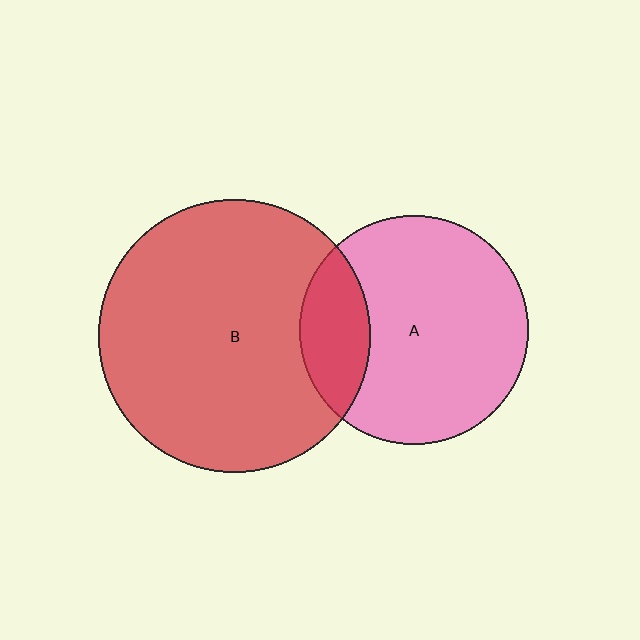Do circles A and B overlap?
Yes.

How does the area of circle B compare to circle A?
Approximately 1.4 times.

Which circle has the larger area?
Circle B (red).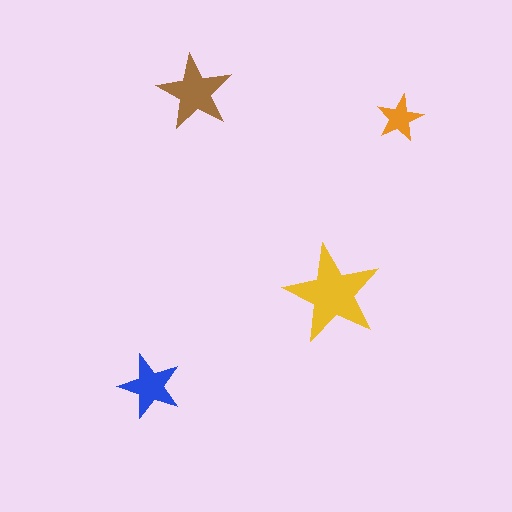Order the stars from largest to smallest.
the yellow one, the brown one, the blue one, the orange one.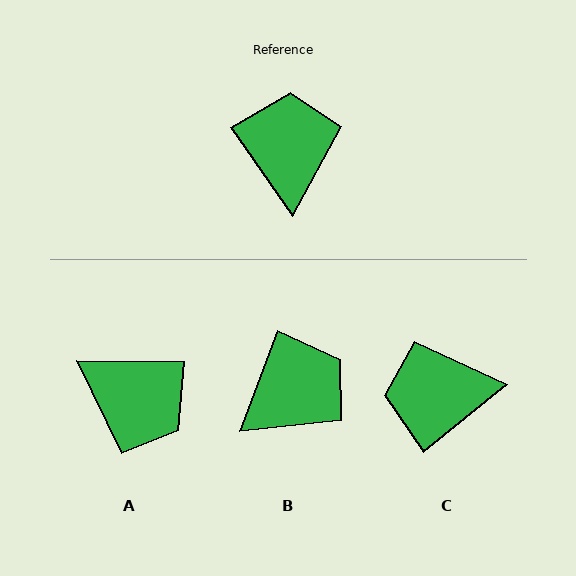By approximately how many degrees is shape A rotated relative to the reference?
Approximately 125 degrees clockwise.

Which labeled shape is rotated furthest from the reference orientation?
A, about 125 degrees away.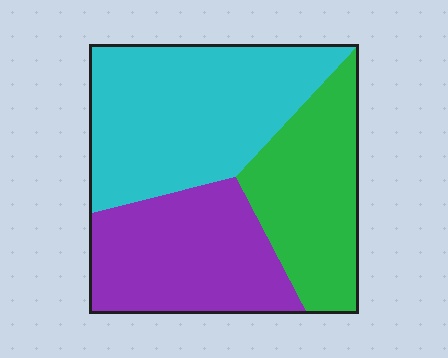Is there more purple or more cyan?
Cyan.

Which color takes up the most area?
Cyan, at roughly 40%.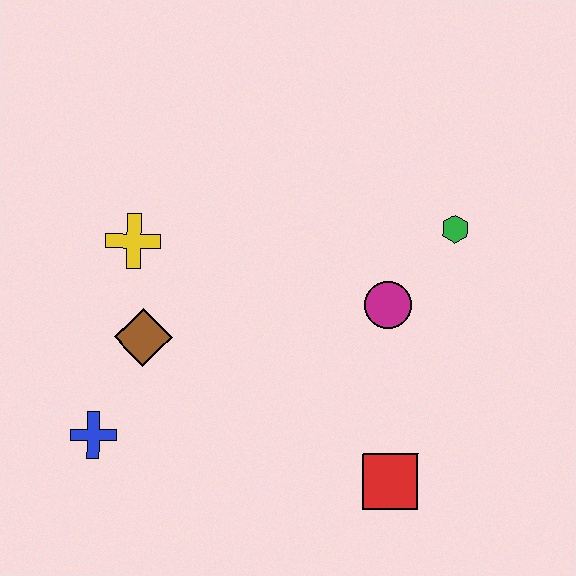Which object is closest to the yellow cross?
The brown diamond is closest to the yellow cross.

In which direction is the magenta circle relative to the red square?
The magenta circle is above the red square.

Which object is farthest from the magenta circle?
The blue cross is farthest from the magenta circle.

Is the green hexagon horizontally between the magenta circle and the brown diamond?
No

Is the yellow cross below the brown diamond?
No